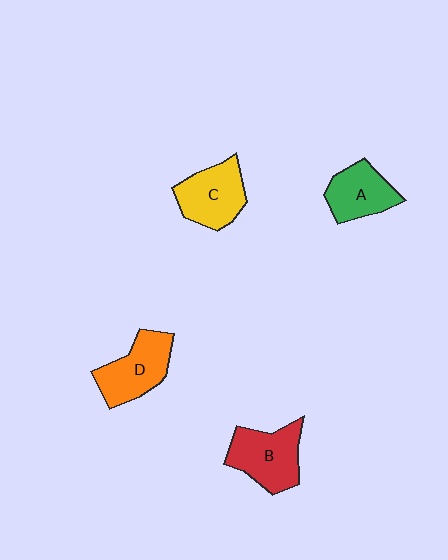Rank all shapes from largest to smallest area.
From largest to smallest: B (red), D (orange), C (yellow), A (green).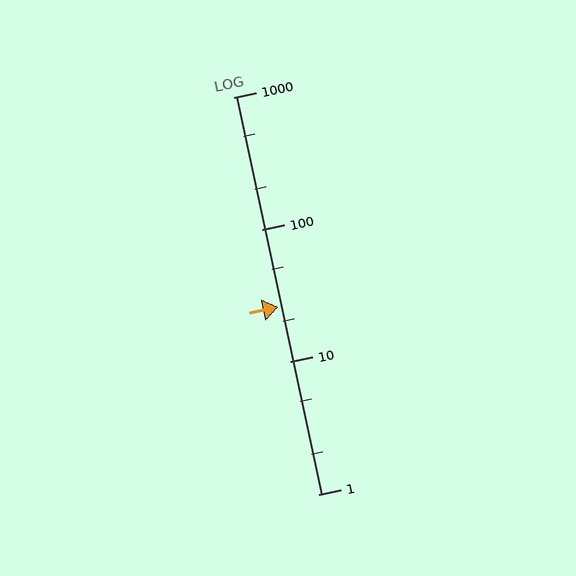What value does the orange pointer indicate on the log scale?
The pointer indicates approximately 26.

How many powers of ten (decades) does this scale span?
The scale spans 3 decades, from 1 to 1000.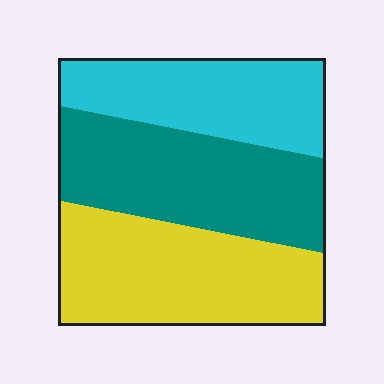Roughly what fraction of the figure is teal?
Teal covers around 35% of the figure.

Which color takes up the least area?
Cyan, at roughly 30%.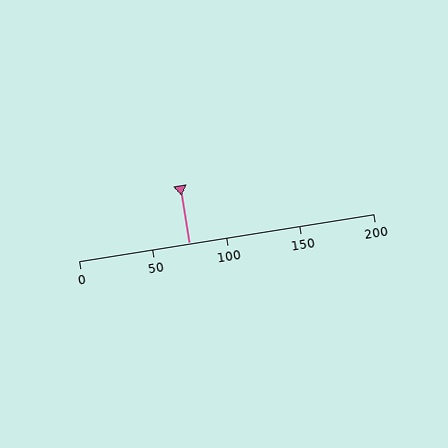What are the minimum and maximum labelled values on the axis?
The axis runs from 0 to 200.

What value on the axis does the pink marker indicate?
The marker indicates approximately 75.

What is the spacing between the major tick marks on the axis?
The major ticks are spaced 50 apart.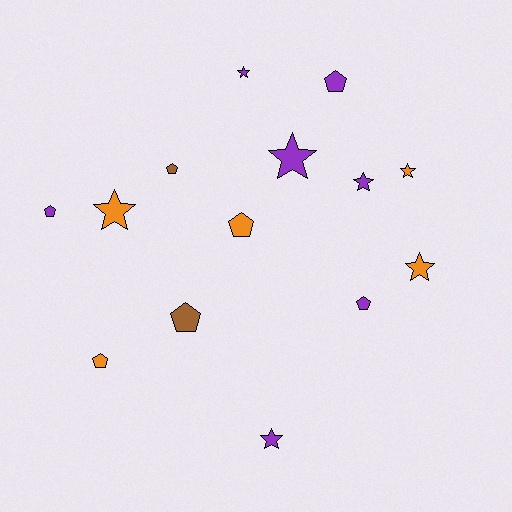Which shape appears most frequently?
Pentagon, with 7 objects.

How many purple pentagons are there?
There are 3 purple pentagons.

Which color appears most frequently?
Purple, with 7 objects.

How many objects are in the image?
There are 14 objects.